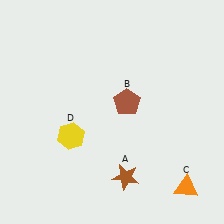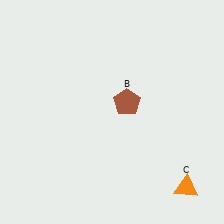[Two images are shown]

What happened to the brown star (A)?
The brown star (A) was removed in Image 2. It was in the bottom-right area of Image 1.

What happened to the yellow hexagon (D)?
The yellow hexagon (D) was removed in Image 2. It was in the bottom-left area of Image 1.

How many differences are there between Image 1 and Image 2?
There are 2 differences between the two images.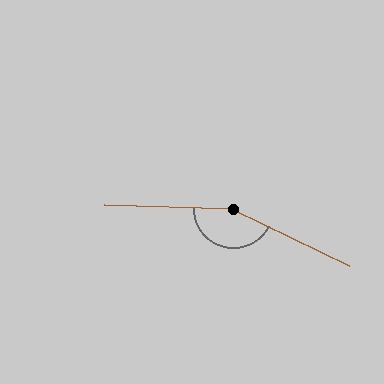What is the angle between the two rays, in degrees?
Approximately 156 degrees.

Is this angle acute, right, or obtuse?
It is obtuse.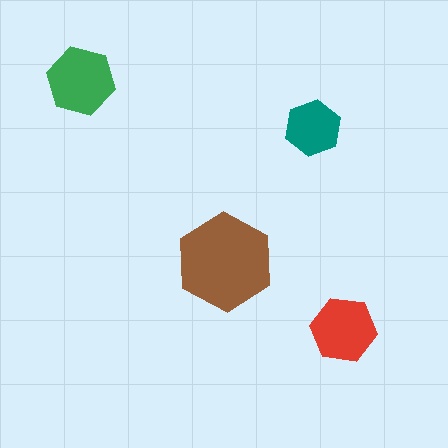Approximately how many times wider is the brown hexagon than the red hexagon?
About 1.5 times wider.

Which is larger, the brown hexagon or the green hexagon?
The brown one.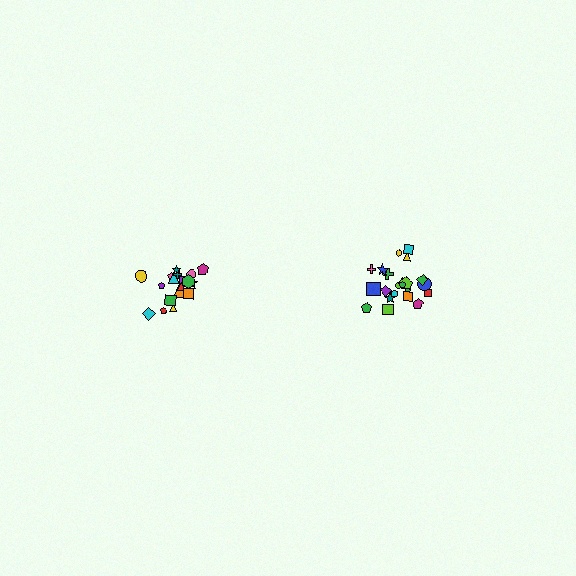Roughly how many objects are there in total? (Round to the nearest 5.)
Roughly 40 objects in total.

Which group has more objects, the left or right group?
The right group.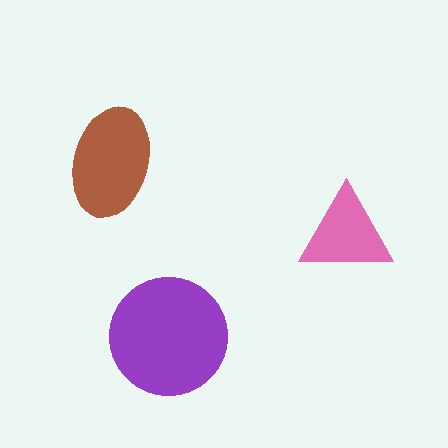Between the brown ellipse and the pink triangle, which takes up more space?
The brown ellipse.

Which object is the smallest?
The pink triangle.